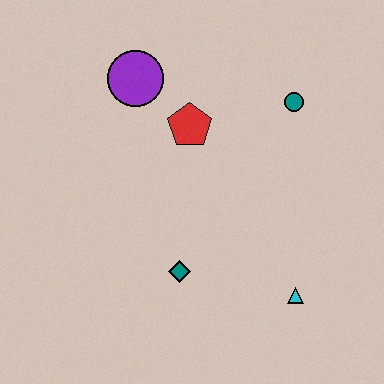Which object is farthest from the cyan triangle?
The purple circle is farthest from the cyan triangle.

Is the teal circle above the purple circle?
No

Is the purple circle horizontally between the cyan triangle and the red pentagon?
No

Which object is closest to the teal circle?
The red pentagon is closest to the teal circle.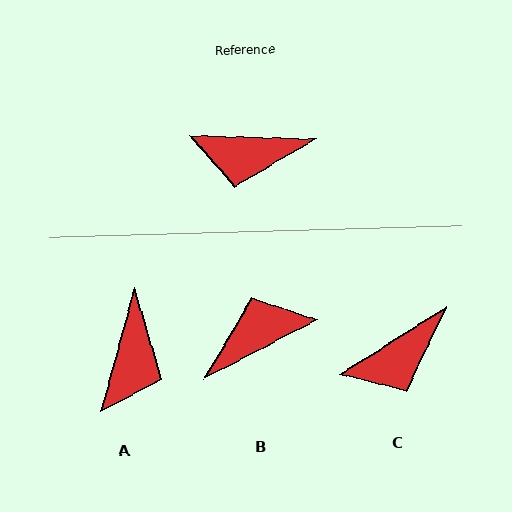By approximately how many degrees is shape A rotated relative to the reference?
Approximately 76 degrees counter-clockwise.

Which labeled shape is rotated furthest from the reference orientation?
B, about 151 degrees away.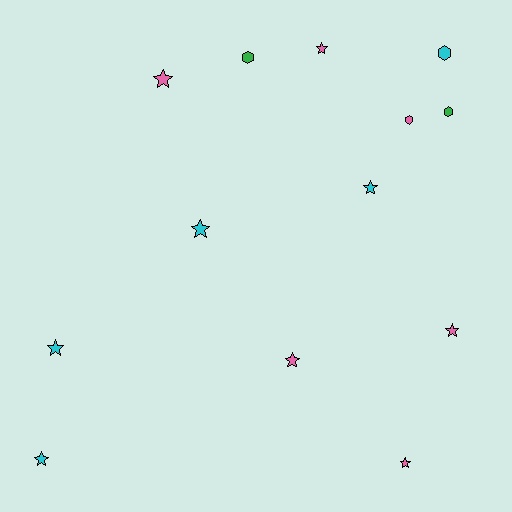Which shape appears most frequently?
Star, with 9 objects.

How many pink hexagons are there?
There is 1 pink hexagon.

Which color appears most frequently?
Pink, with 6 objects.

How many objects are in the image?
There are 13 objects.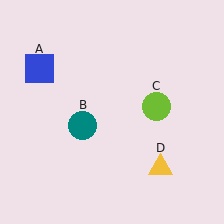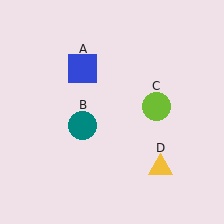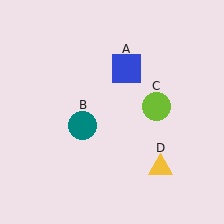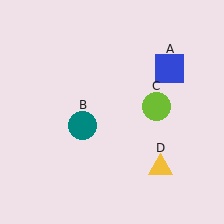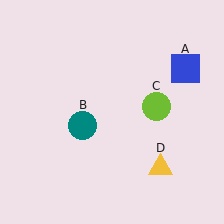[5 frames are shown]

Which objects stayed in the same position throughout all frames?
Teal circle (object B) and lime circle (object C) and yellow triangle (object D) remained stationary.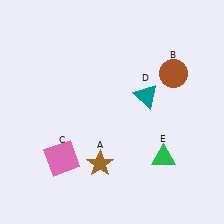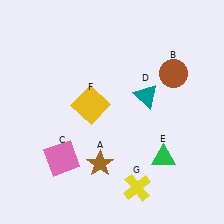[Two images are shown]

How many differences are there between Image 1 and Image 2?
There are 2 differences between the two images.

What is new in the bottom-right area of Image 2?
A yellow cross (G) was added in the bottom-right area of Image 2.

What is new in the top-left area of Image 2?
A yellow square (F) was added in the top-left area of Image 2.